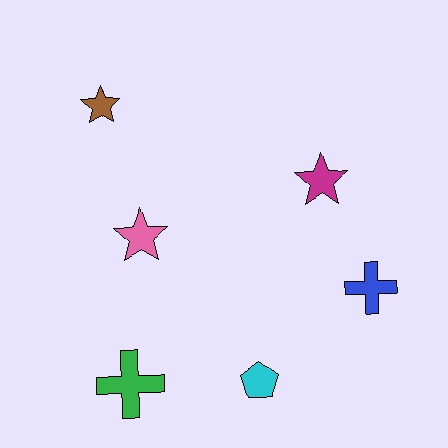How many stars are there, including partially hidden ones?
There are 3 stars.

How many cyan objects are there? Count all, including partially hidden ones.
There is 1 cyan object.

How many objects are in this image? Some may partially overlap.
There are 6 objects.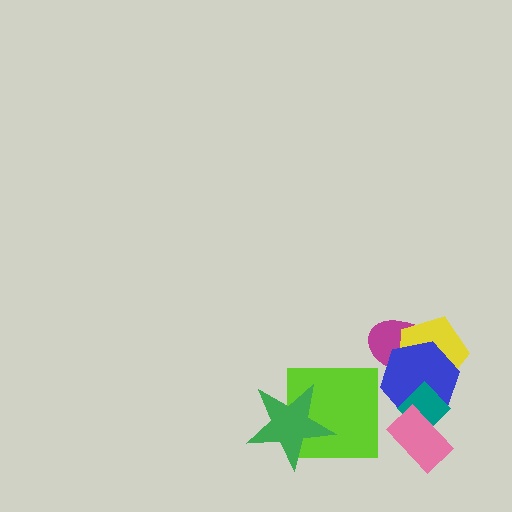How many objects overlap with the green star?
1 object overlaps with the green star.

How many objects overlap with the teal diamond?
3 objects overlap with the teal diamond.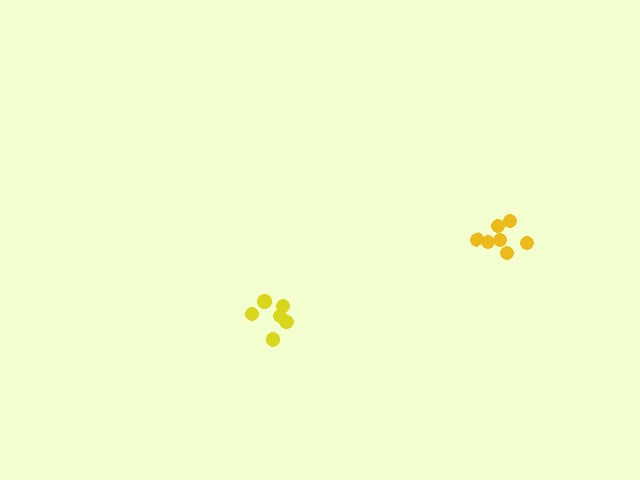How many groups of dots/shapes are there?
There are 2 groups.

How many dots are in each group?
Group 1: 6 dots, Group 2: 7 dots (13 total).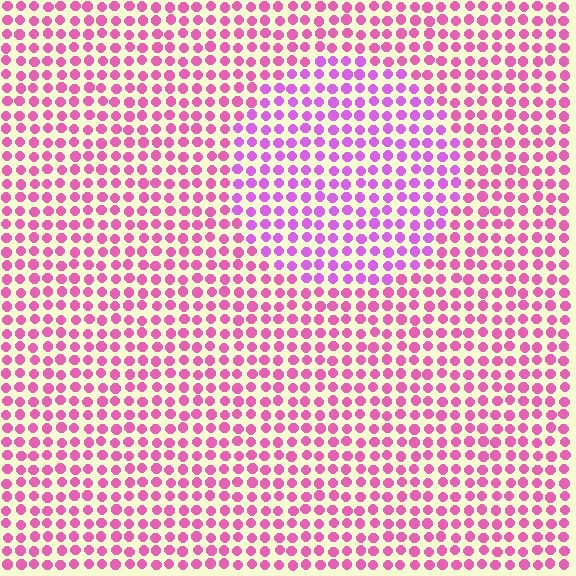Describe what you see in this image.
The image is filled with small pink elements in a uniform arrangement. A circle-shaped region is visible where the elements are tinted to a slightly different hue, forming a subtle color boundary.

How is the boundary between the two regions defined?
The boundary is defined purely by a slight shift in hue (about 29 degrees). Spacing, size, and orientation are identical on both sides.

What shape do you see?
I see a circle.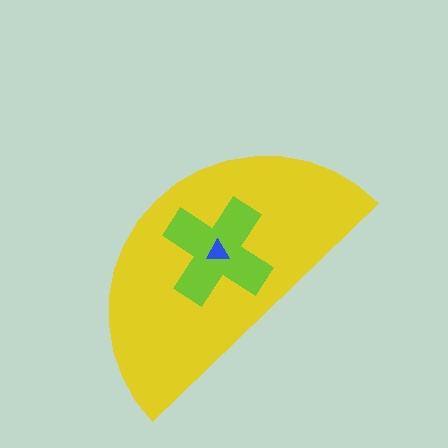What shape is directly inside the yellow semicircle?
The lime cross.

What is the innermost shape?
The blue triangle.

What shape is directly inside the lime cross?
The blue triangle.